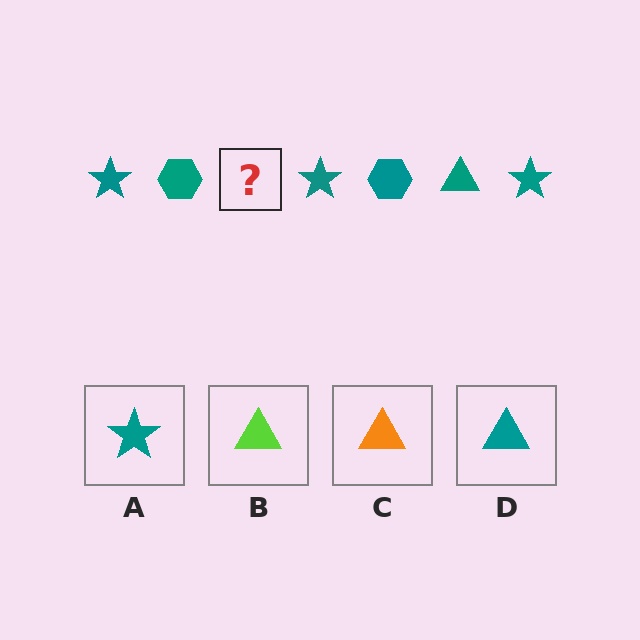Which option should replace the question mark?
Option D.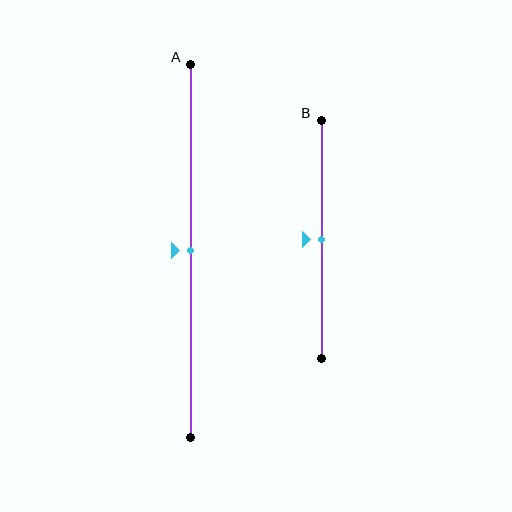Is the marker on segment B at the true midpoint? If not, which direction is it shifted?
Yes, the marker on segment B is at the true midpoint.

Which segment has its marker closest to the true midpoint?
Segment A has its marker closest to the true midpoint.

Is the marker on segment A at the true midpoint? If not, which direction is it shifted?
Yes, the marker on segment A is at the true midpoint.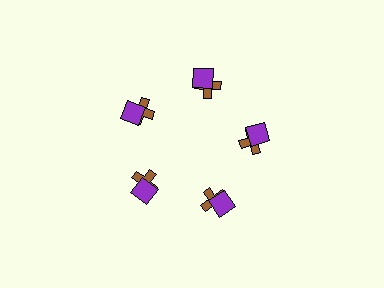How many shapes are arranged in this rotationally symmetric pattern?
There are 10 shapes, arranged in 5 groups of 2.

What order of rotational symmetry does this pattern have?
This pattern has 5-fold rotational symmetry.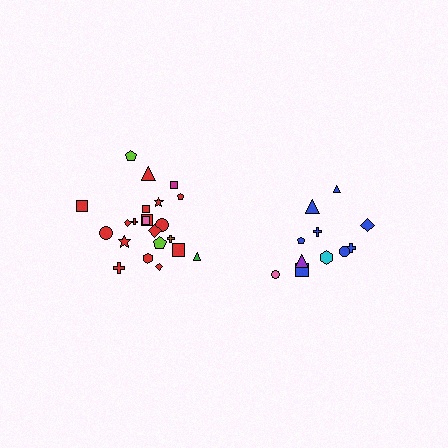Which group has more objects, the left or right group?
The left group.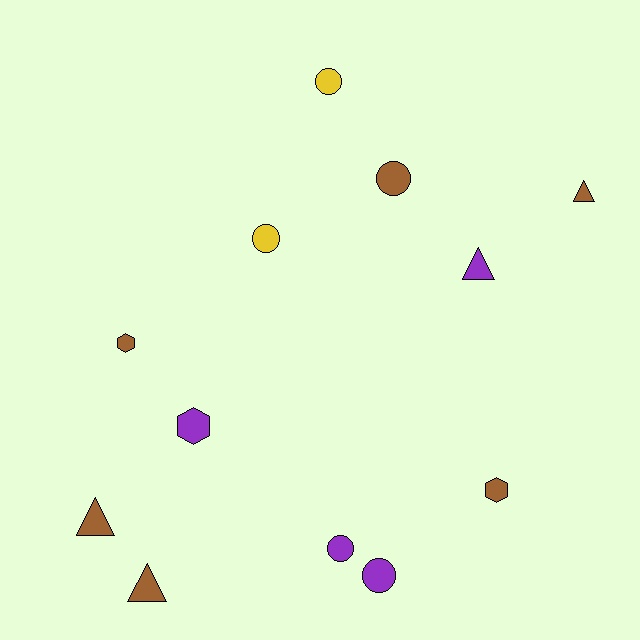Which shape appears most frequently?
Circle, with 5 objects.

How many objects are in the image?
There are 12 objects.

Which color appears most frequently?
Brown, with 6 objects.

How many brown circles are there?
There is 1 brown circle.